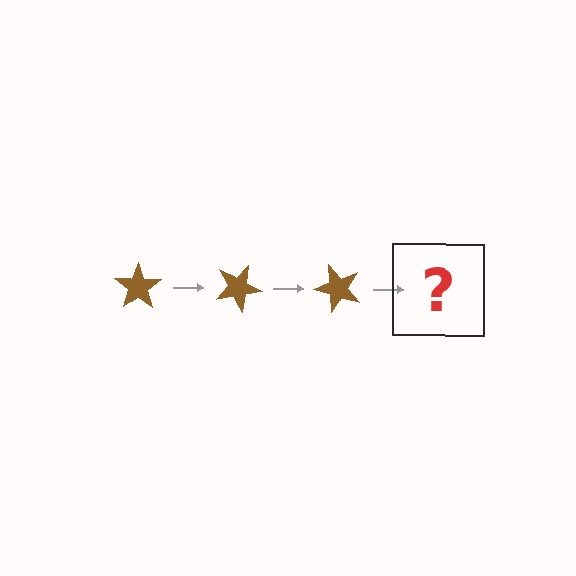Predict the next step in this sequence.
The next step is a brown star rotated 75 degrees.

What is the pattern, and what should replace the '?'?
The pattern is that the star rotates 25 degrees each step. The '?' should be a brown star rotated 75 degrees.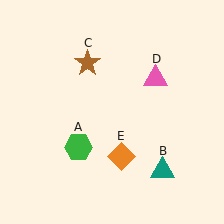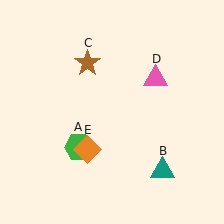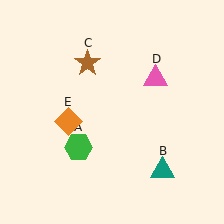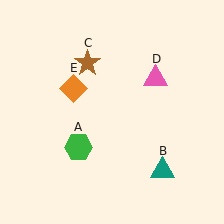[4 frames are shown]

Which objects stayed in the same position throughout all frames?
Green hexagon (object A) and teal triangle (object B) and brown star (object C) and pink triangle (object D) remained stationary.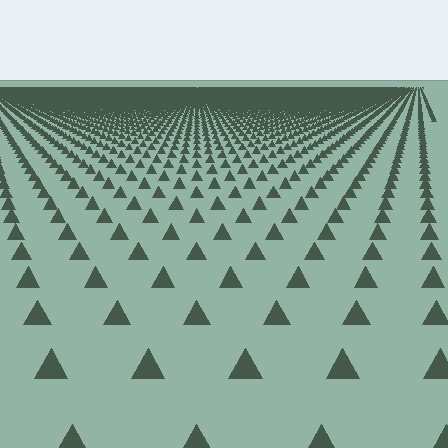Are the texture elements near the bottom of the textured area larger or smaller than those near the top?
Larger. Near the bottom, elements are closer to the viewer and appear at a bigger on-screen size.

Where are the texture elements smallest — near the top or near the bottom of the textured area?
Near the top.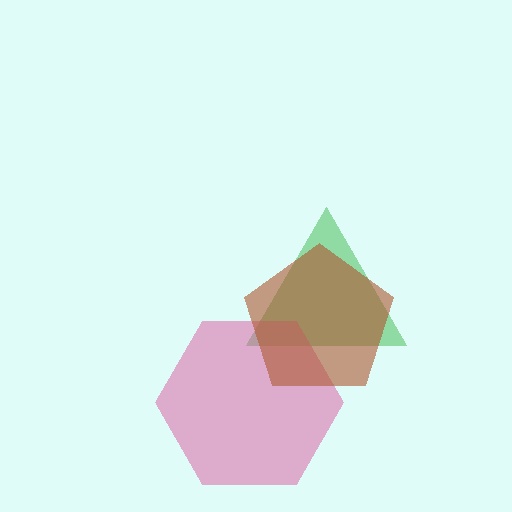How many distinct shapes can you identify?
There are 3 distinct shapes: a green triangle, a pink hexagon, a brown pentagon.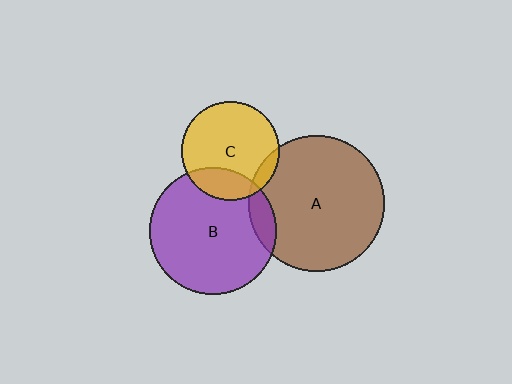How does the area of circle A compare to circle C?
Approximately 1.9 times.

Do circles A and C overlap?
Yes.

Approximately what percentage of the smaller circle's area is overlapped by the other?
Approximately 10%.